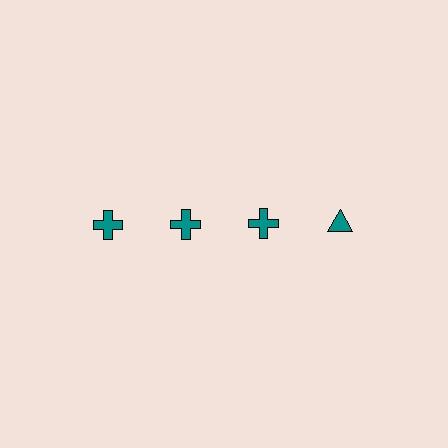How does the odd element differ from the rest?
It has a different shape: triangle instead of cross.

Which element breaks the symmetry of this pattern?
The teal triangle in the top row, second from right column breaks the symmetry. All other shapes are teal crosses.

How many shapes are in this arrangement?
There are 4 shapes arranged in a grid pattern.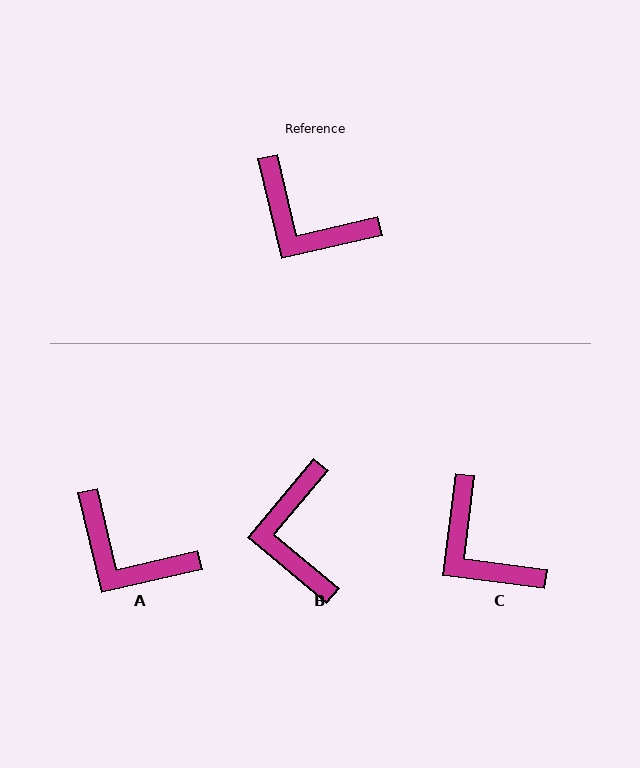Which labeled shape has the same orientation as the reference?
A.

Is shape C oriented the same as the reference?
No, it is off by about 20 degrees.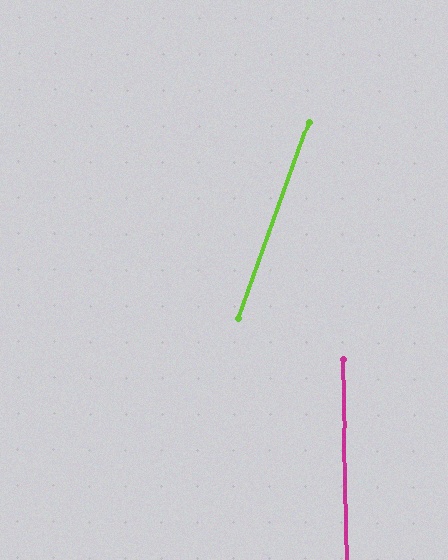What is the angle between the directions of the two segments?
Approximately 21 degrees.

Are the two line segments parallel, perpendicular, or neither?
Neither parallel nor perpendicular — they differ by about 21°.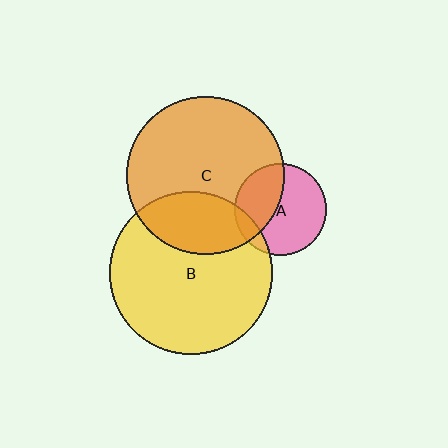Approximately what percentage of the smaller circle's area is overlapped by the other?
Approximately 40%.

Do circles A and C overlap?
Yes.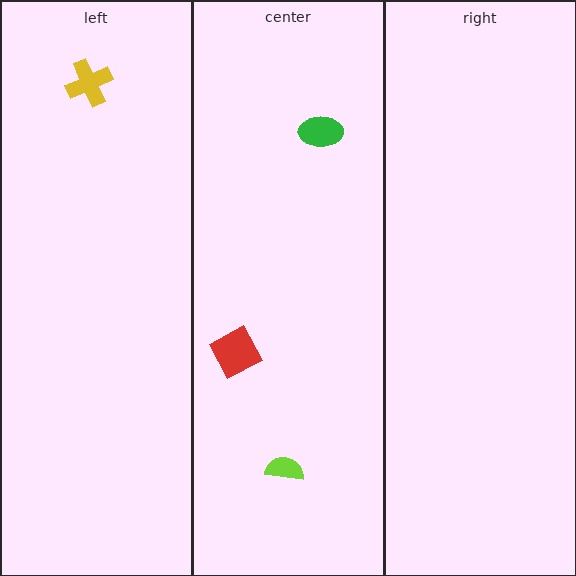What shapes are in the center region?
The green ellipse, the red square, the lime semicircle.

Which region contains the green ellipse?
The center region.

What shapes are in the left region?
The yellow cross.